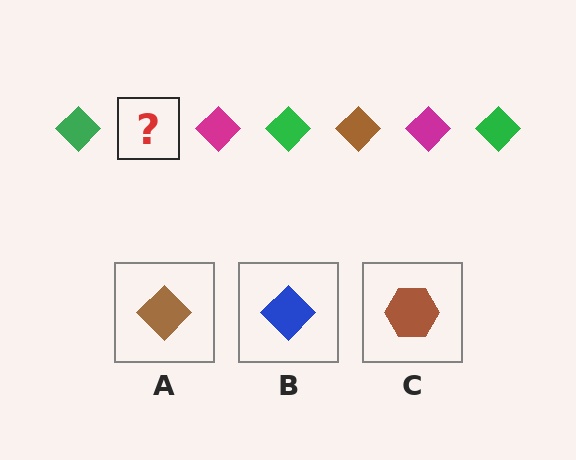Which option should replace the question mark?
Option A.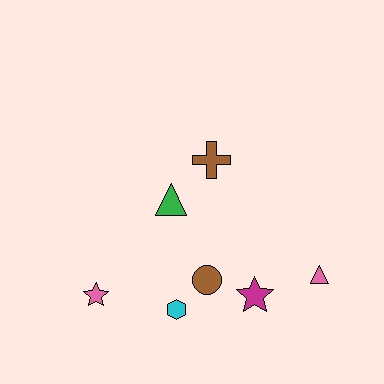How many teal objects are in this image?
There are no teal objects.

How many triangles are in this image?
There are 2 triangles.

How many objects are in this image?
There are 7 objects.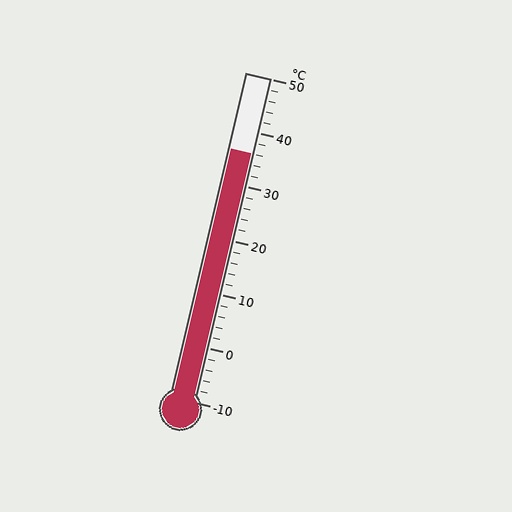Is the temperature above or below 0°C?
The temperature is above 0°C.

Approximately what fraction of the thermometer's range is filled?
The thermometer is filled to approximately 75% of its range.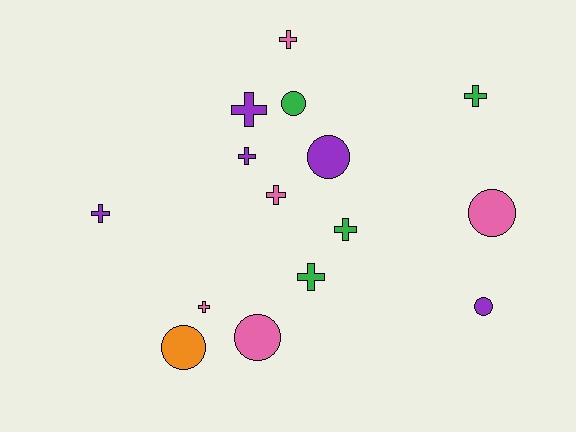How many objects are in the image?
There are 15 objects.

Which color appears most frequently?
Purple, with 5 objects.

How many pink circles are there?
There are 2 pink circles.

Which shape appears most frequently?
Cross, with 9 objects.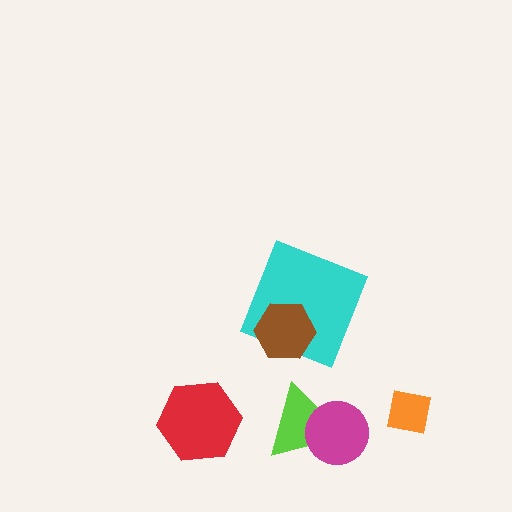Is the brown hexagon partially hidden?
No, no other shape covers it.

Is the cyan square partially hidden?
Yes, it is partially covered by another shape.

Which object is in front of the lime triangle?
The magenta circle is in front of the lime triangle.